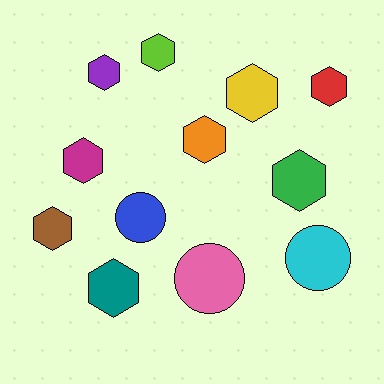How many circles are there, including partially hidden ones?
There are 3 circles.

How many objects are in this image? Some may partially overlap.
There are 12 objects.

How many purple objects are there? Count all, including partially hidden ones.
There is 1 purple object.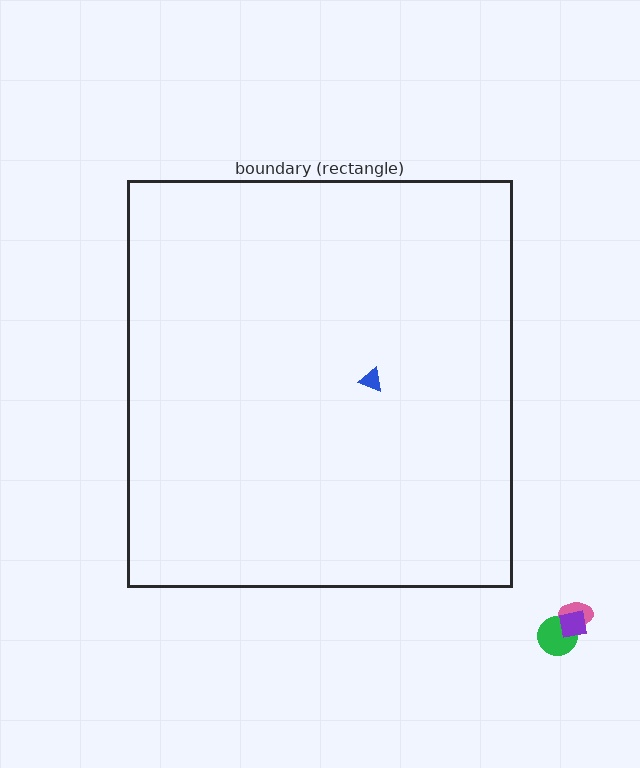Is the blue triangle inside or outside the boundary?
Inside.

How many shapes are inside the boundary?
1 inside, 3 outside.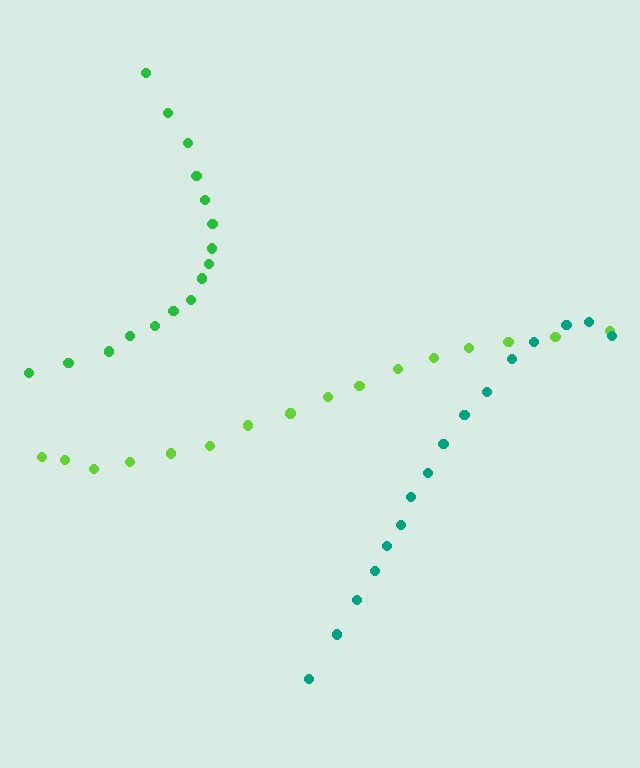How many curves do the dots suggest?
There are 3 distinct paths.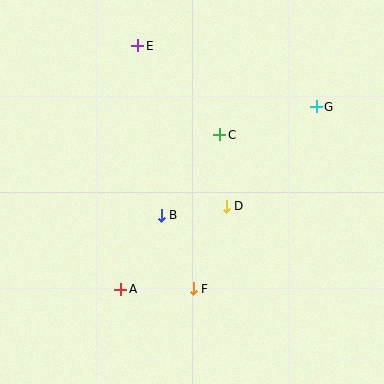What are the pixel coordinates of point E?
Point E is at (138, 46).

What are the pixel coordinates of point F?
Point F is at (193, 289).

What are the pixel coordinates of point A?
Point A is at (121, 289).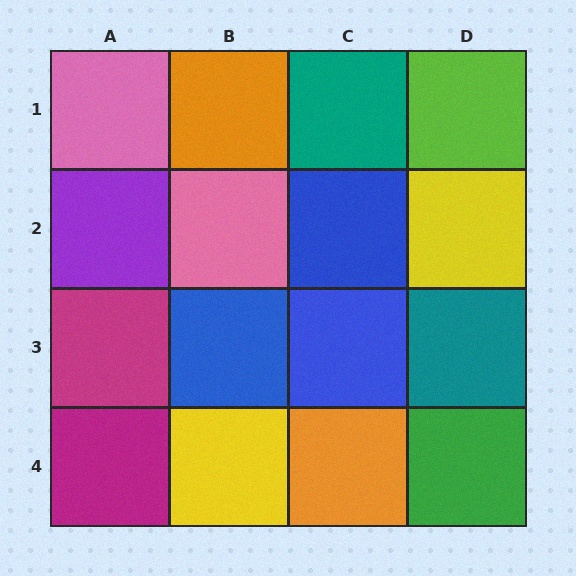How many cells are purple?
1 cell is purple.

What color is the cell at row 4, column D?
Green.